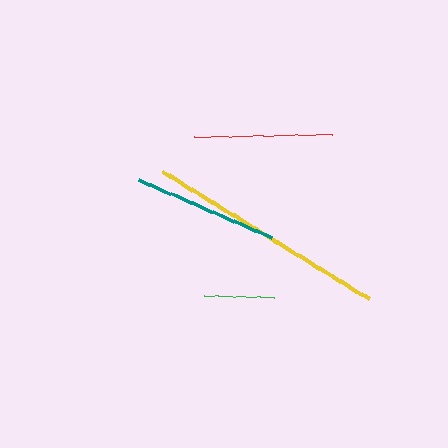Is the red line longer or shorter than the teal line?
The teal line is longer than the red line.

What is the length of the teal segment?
The teal segment is approximately 145 pixels long.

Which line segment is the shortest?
The green line is the shortest at approximately 69 pixels.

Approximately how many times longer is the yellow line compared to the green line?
The yellow line is approximately 3.5 times the length of the green line.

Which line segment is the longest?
The yellow line is the longest at approximately 243 pixels.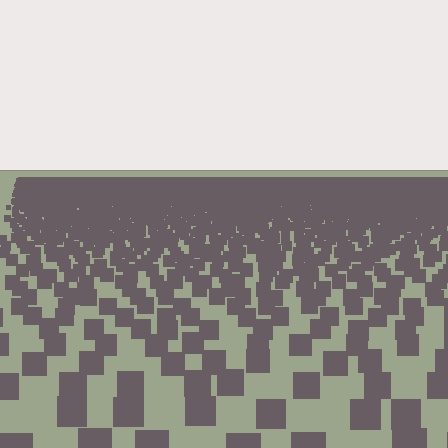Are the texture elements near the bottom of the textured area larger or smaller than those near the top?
Larger. Near the bottom, elements are closer to the viewer and appear at a bigger on-screen size.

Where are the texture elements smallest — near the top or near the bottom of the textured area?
Near the top.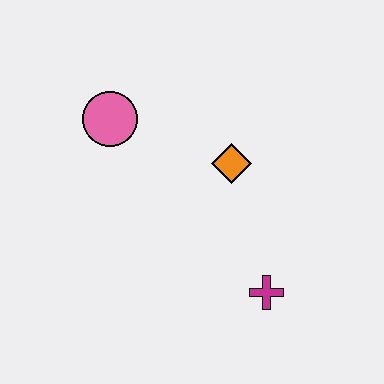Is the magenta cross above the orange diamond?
No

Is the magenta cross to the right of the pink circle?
Yes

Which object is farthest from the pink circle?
The magenta cross is farthest from the pink circle.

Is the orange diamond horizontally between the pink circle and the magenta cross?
Yes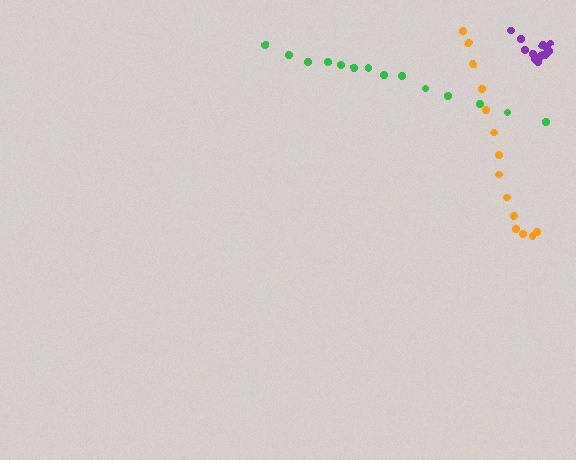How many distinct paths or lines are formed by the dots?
There are 3 distinct paths.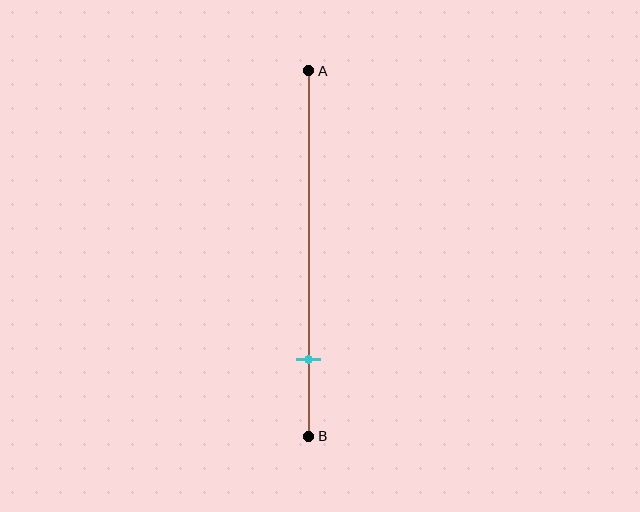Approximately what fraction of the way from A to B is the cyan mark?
The cyan mark is approximately 80% of the way from A to B.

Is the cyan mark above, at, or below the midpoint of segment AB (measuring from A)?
The cyan mark is below the midpoint of segment AB.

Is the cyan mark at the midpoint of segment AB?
No, the mark is at about 80% from A, not at the 50% midpoint.